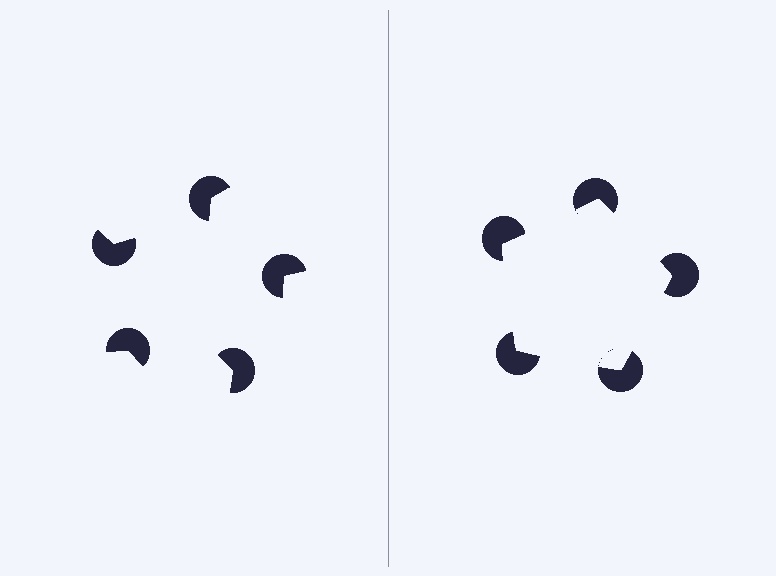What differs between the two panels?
The pac-man discs are positioned identically on both sides; only the wedge orientations differ. On the right they align to a pentagon; on the left they are misaligned.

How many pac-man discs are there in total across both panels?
10 — 5 on each side.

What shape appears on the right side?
An illusory pentagon.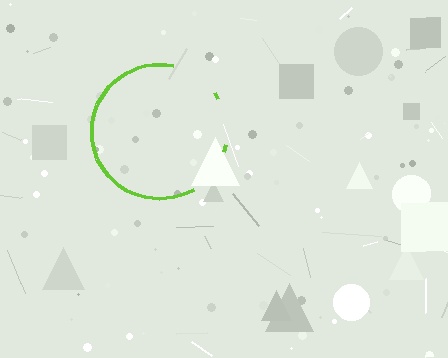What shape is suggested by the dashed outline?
The dashed outline suggests a circle.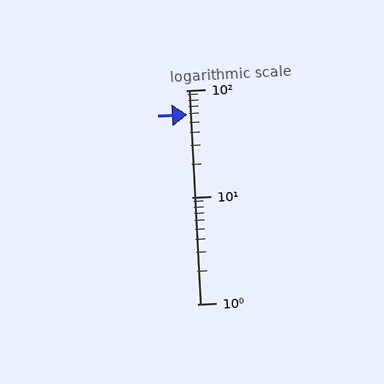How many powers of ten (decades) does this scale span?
The scale spans 2 decades, from 1 to 100.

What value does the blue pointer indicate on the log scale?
The pointer indicates approximately 59.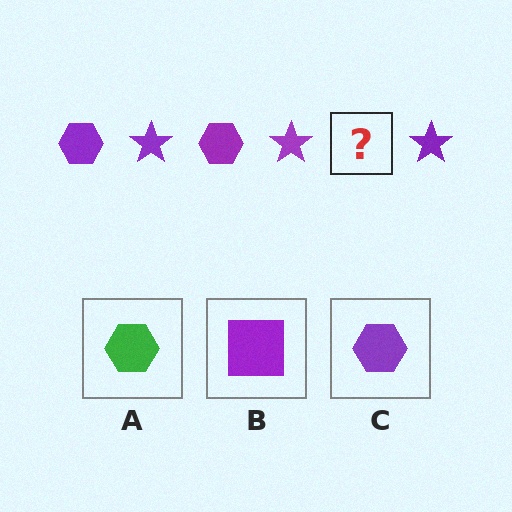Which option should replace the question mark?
Option C.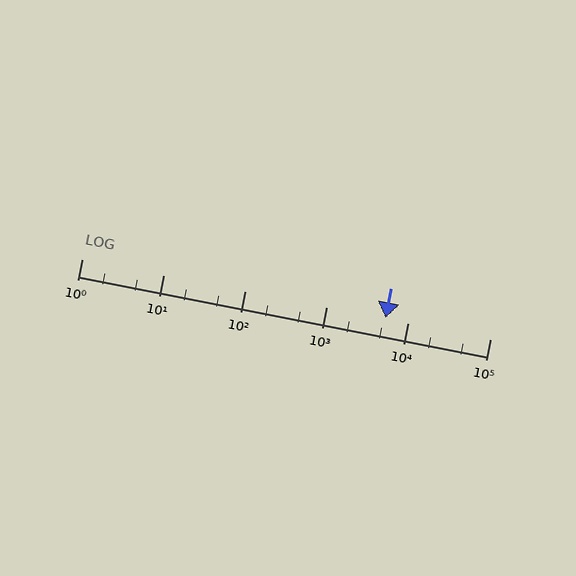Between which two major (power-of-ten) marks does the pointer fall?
The pointer is between 1000 and 10000.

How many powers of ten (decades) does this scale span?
The scale spans 5 decades, from 1 to 100000.